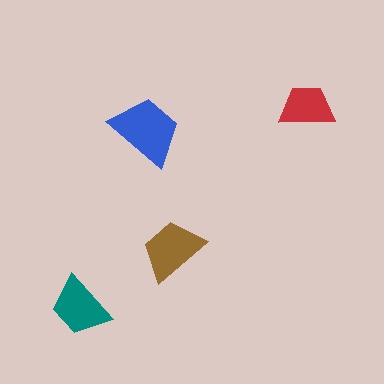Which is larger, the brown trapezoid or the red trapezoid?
The brown one.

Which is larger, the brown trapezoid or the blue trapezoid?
The blue one.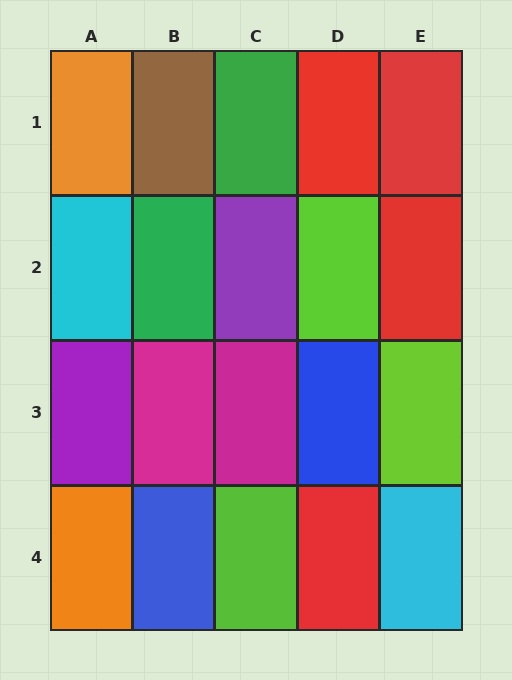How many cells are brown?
1 cell is brown.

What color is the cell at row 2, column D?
Lime.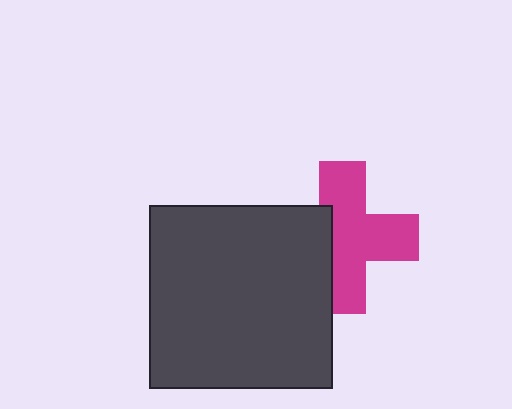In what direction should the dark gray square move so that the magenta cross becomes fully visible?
The dark gray square should move left. That is the shortest direction to clear the overlap and leave the magenta cross fully visible.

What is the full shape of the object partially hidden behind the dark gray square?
The partially hidden object is a magenta cross.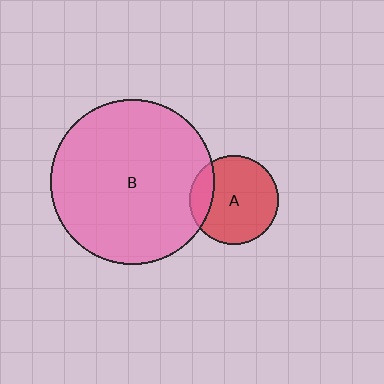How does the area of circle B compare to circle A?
Approximately 3.4 times.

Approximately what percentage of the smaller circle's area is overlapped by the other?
Approximately 20%.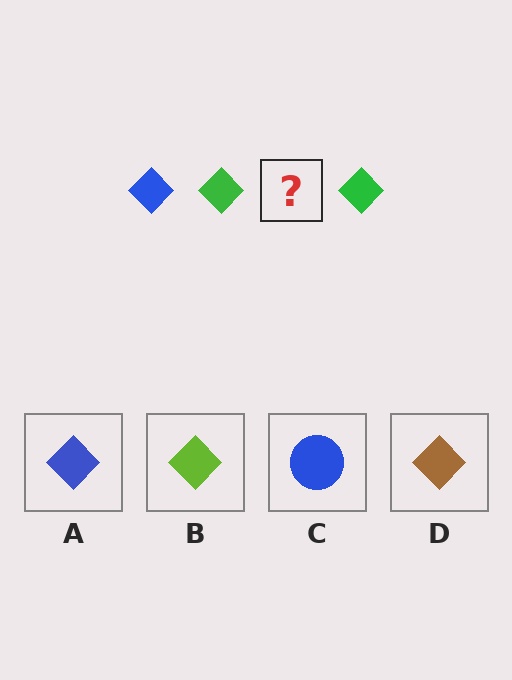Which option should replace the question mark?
Option A.